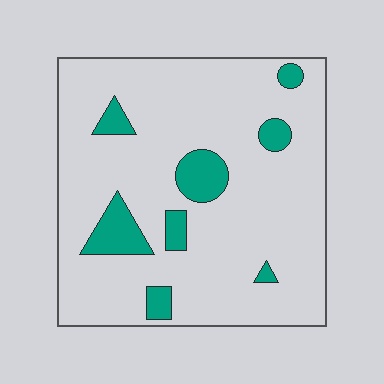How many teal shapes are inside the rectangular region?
8.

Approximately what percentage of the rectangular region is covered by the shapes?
Approximately 15%.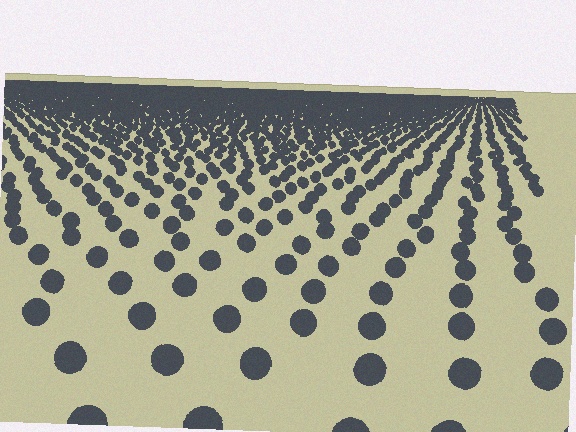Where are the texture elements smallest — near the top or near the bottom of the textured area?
Near the top.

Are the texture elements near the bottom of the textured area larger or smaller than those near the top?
Larger. Near the bottom, elements are closer to the viewer and appear at a bigger on-screen size.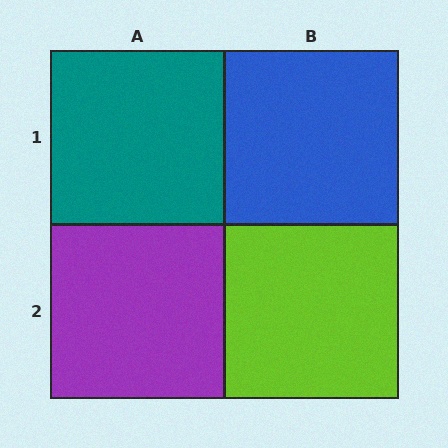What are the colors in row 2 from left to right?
Purple, lime.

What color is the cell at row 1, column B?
Blue.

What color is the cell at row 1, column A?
Teal.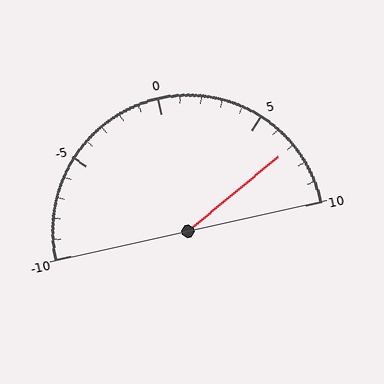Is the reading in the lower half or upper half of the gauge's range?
The reading is in the upper half of the range (-10 to 10).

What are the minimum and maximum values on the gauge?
The gauge ranges from -10 to 10.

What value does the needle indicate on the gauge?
The needle indicates approximately 7.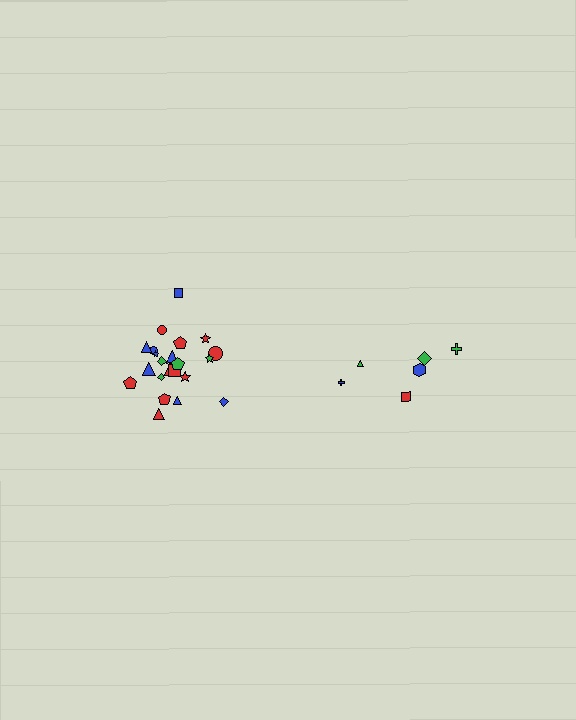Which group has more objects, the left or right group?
The left group.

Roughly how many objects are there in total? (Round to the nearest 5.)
Roughly 30 objects in total.